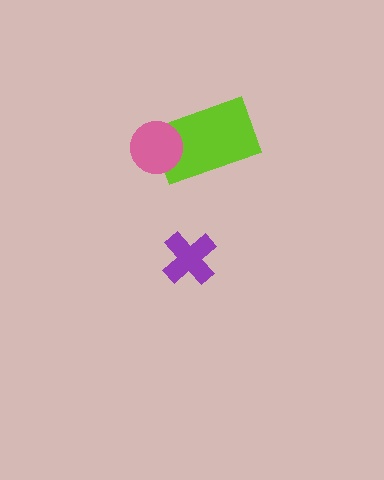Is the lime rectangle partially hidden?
Yes, it is partially covered by another shape.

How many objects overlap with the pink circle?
1 object overlaps with the pink circle.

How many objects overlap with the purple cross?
0 objects overlap with the purple cross.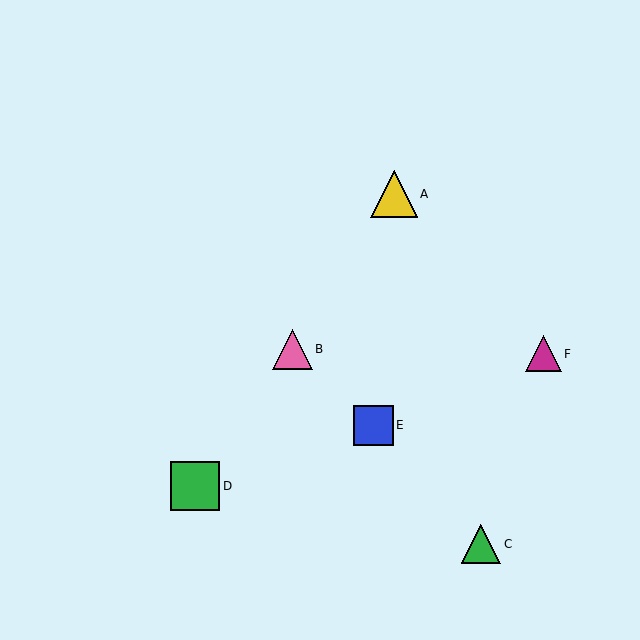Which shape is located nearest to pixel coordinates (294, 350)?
The pink triangle (labeled B) at (293, 349) is nearest to that location.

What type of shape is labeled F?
Shape F is a magenta triangle.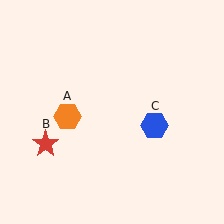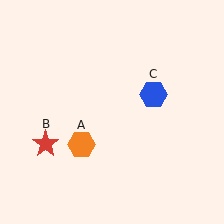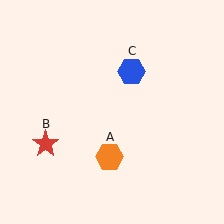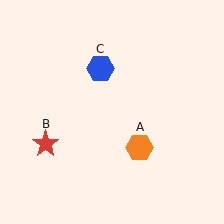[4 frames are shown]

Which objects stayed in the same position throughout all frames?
Red star (object B) remained stationary.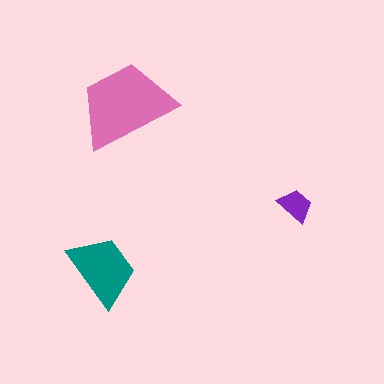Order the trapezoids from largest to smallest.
the pink one, the teal one, the purple one.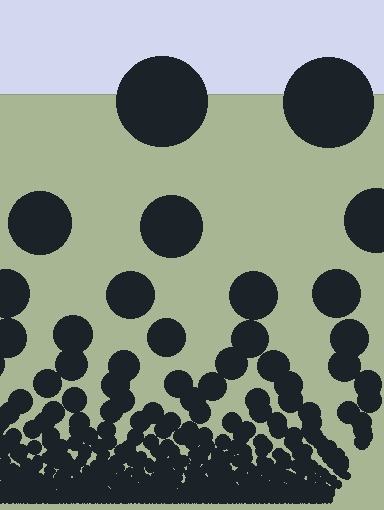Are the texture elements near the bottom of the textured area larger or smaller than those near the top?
Smaller. The gradient is inverted — elements near the bottom are smaller and denser.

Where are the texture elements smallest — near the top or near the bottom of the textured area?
Near the bottom.